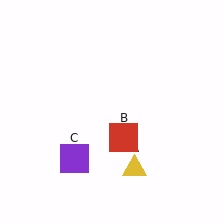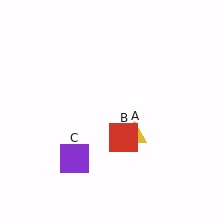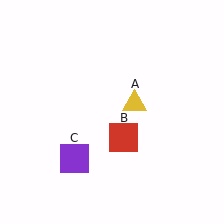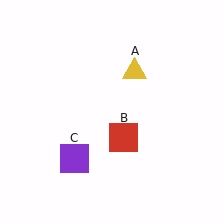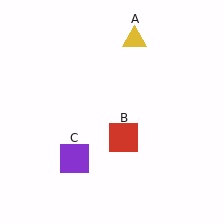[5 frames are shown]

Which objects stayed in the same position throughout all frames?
Red square (object B) and purple square (object C) remained stationary.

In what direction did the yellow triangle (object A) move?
The yellow triangle (object A) moved up.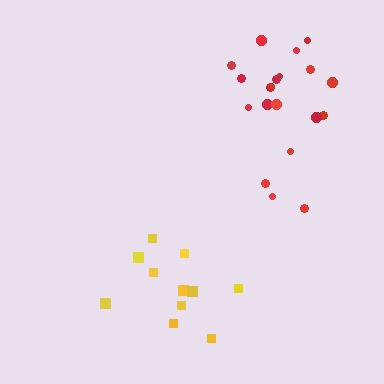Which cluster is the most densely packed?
Red.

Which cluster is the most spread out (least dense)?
Yellow.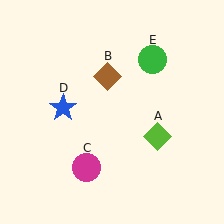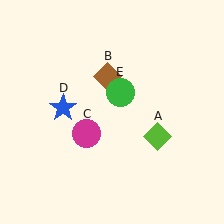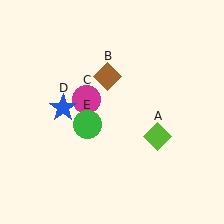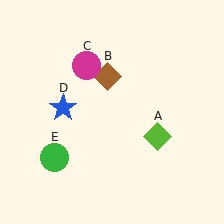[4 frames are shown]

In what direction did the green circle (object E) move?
The green circle (object E) moved down and to the left.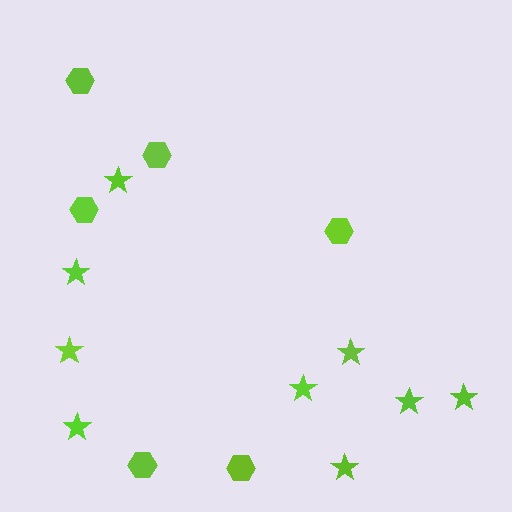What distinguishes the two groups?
There are 2 groups: one group of stars (9) and one group of hexagons (6).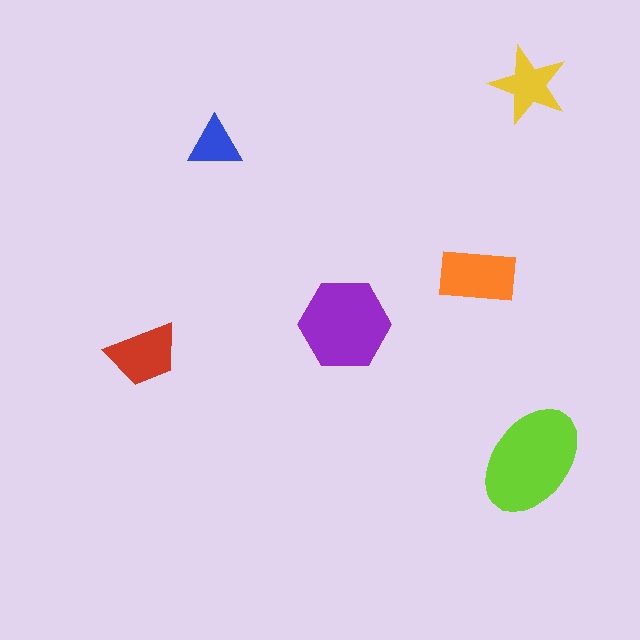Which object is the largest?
The lime ellipse.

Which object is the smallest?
The blue triangle.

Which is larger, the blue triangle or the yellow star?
The yellow star.